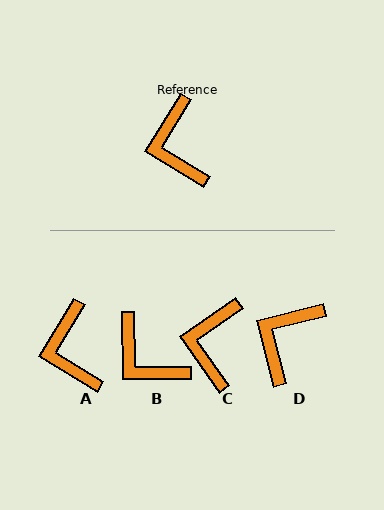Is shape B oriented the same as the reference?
No, it is off by about 32 degrees.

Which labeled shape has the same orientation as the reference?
A.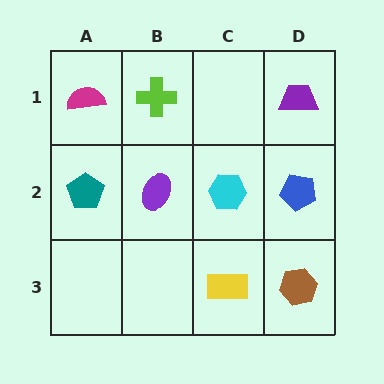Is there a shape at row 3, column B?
No, that cell is empty.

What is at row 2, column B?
A purple ellipse.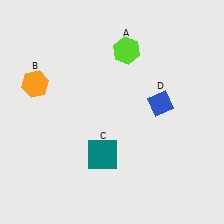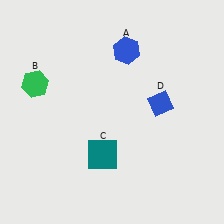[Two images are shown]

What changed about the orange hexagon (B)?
In Image 1, B is orange. In Image 2, it changed to green.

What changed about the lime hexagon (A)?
In Image 1, A is lime. In Image 2, it changed to blue.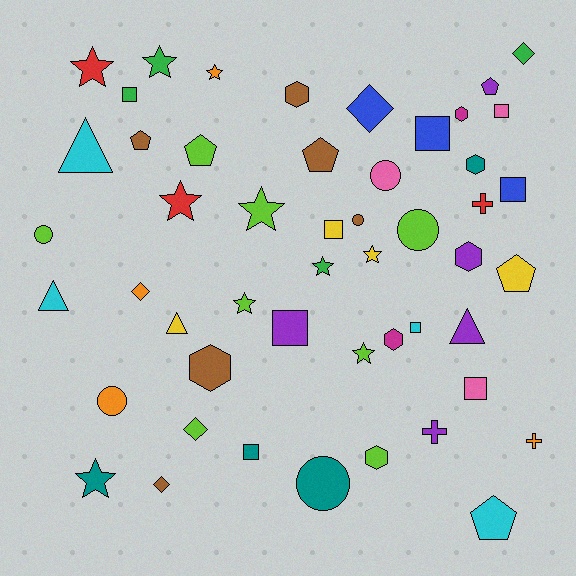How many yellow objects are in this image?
There are 4 yellow objects.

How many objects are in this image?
There are 50 objects.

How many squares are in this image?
There are 9 squares.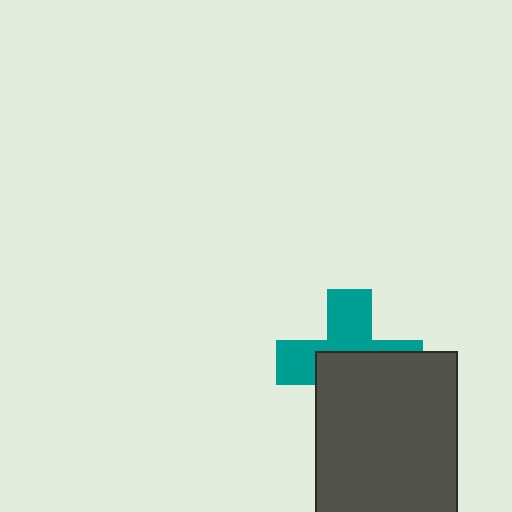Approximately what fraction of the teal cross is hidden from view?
Roughly 52% of the teal cross is hidden behind the dark gray rectangle.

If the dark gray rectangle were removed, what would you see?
You would see the complete teal cross.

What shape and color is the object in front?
The object in front is a dark gray rectangle.